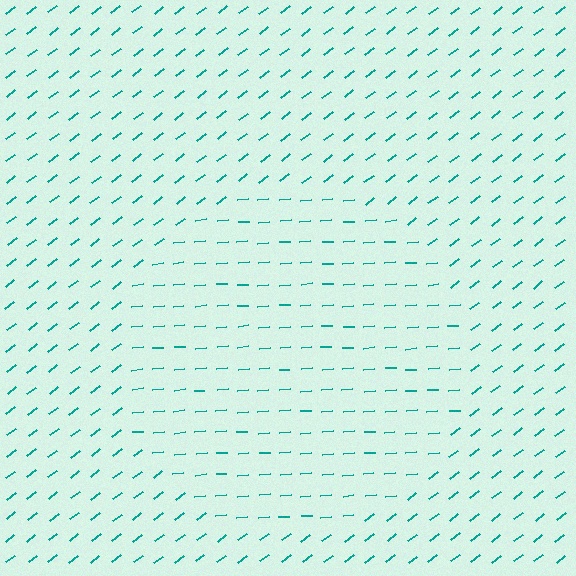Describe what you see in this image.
The image is filled with small teal line segments. A circle region in the image has lines oriented differently from the surrounding lines, creating a visible texture boundary.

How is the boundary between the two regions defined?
The boundary is defined purely by a change in line orientation (approximately 32 degrees difference). All lines are the same color and thickness.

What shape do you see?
I see a circle.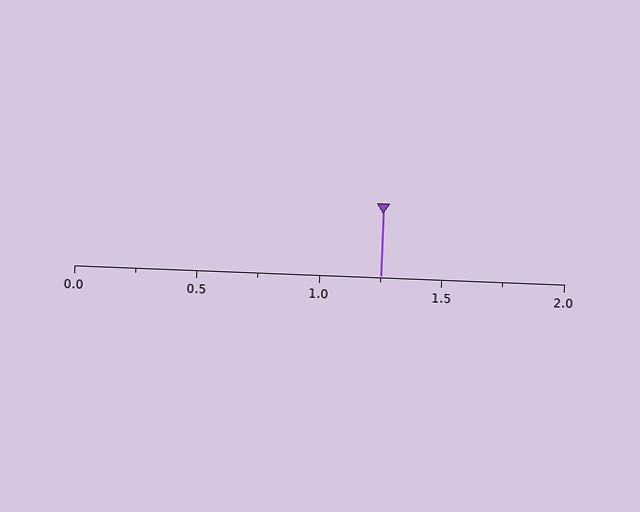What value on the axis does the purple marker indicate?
The marker indicates approximately 1.25.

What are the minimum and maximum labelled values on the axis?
The axis runs from 0.0 to 2.0.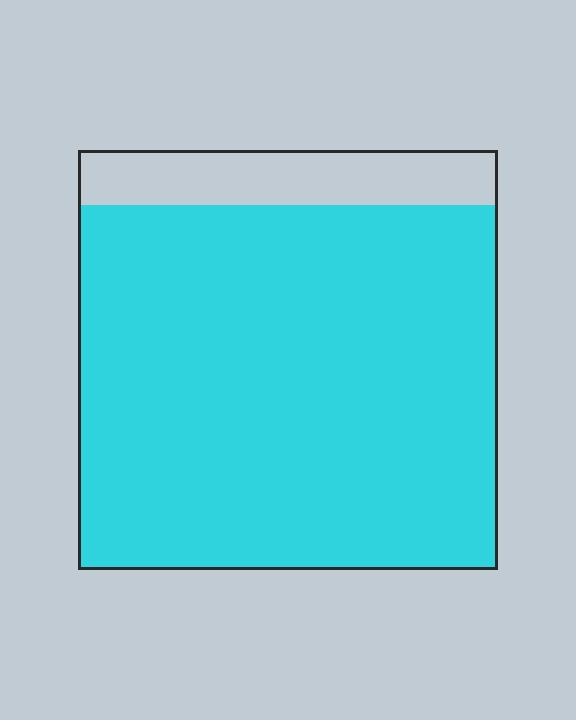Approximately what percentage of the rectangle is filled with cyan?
Approximately 85%.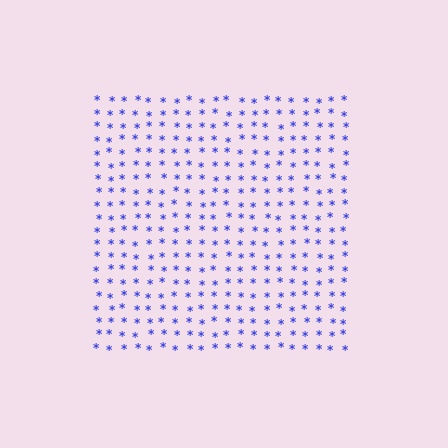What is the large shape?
The large shape is a square.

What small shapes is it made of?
It is made of small asterisks.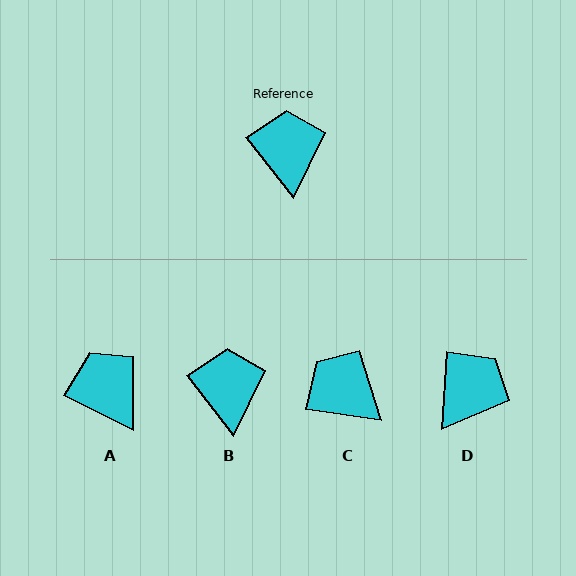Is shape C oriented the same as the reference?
No, it is off by about 44 degrees.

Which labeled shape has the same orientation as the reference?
B.